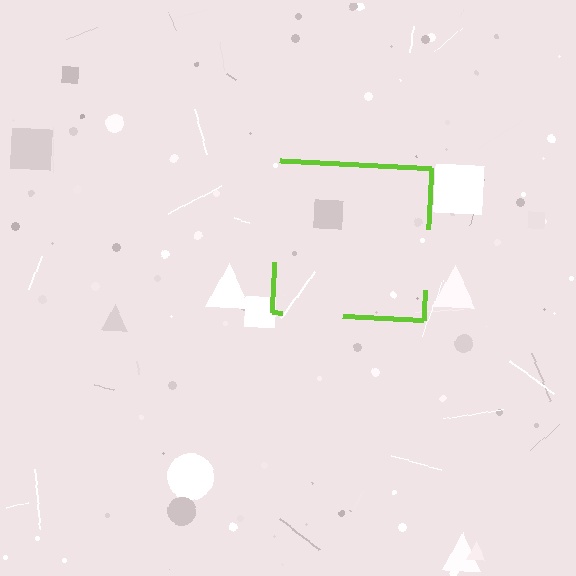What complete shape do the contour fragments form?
The contour fragments form a square.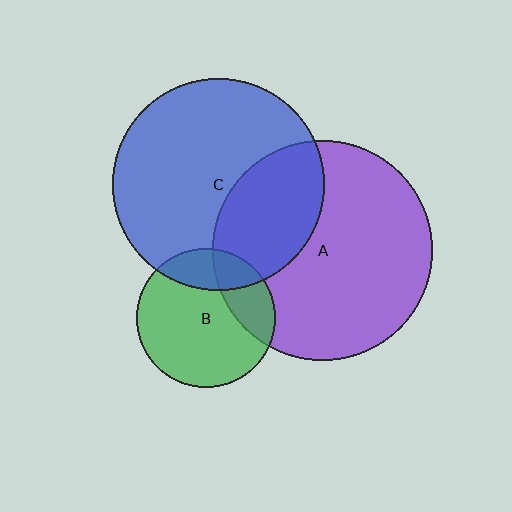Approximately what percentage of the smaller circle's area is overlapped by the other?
Approximately 20%.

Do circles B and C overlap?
Yes.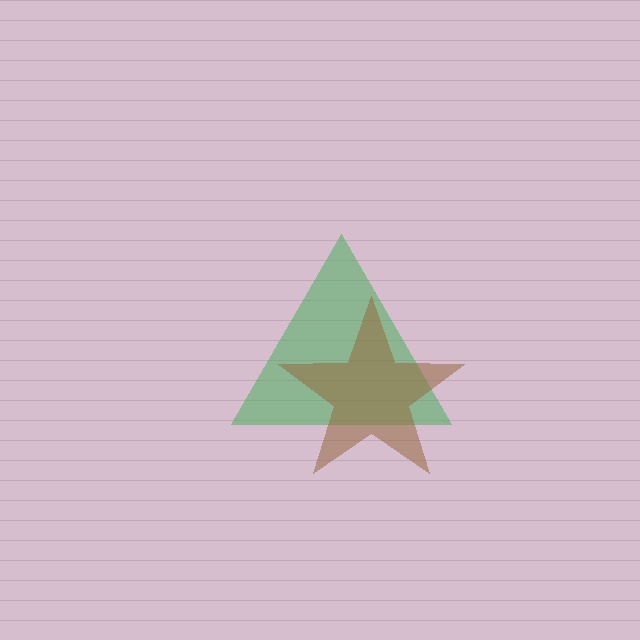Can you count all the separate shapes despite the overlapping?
Yes, there are 2 separate shapes.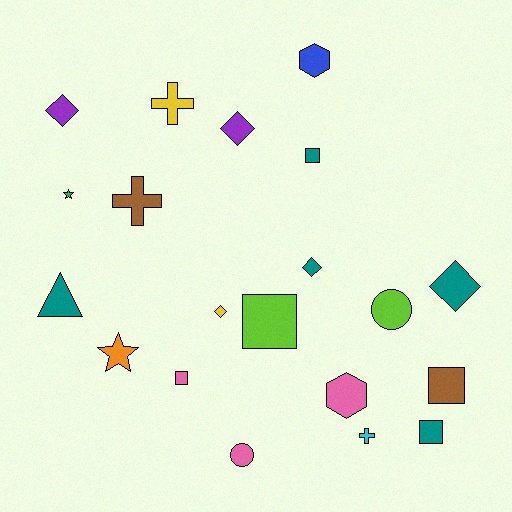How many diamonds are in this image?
There are 5 diamonds.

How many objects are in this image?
There are 20 objects.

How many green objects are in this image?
There is 1 green object.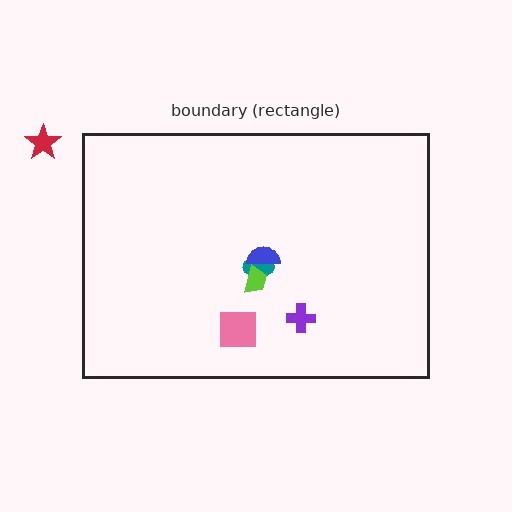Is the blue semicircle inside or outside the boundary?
Inside.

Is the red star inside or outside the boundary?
Outside.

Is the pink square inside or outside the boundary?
Inside.